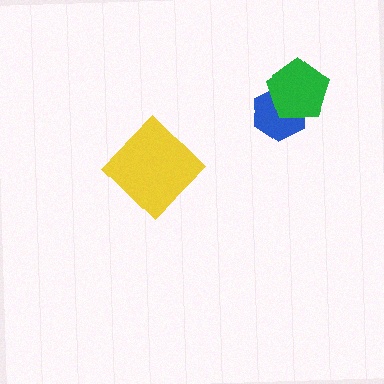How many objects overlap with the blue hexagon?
1 object overlaps with the blue hexagon.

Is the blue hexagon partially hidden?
Yes, it is partially covered by another shape.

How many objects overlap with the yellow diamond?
0 objects overlap with the yellow diamond.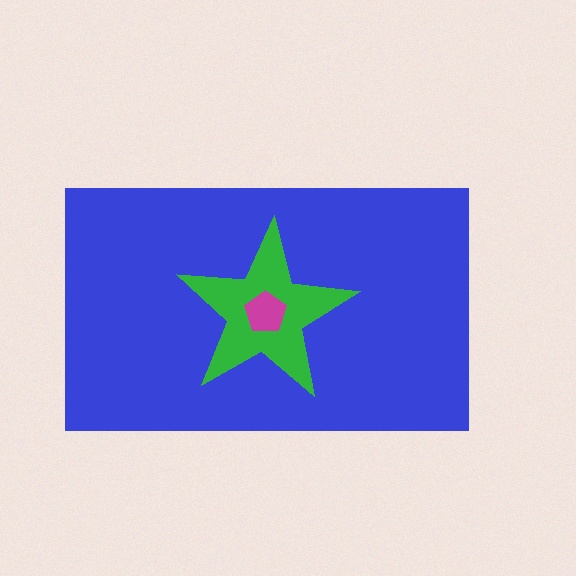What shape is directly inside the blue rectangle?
The green star.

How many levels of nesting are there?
3.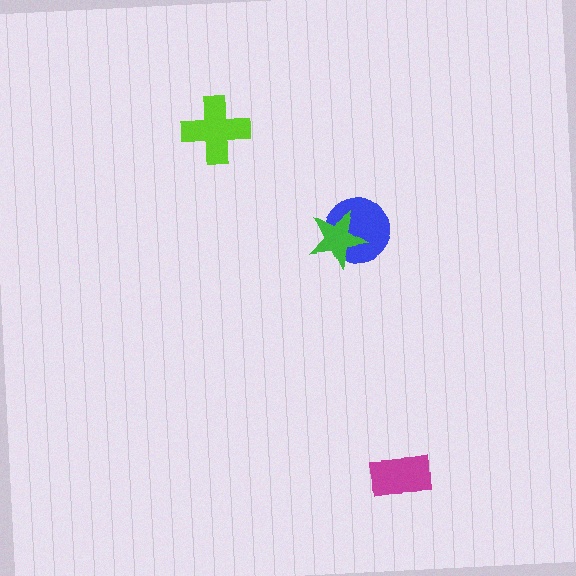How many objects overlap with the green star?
1 object overlaps with the green star.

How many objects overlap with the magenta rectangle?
0 objects overlap with the magenta rectangle.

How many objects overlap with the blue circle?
1 object overlaps with the blue circle.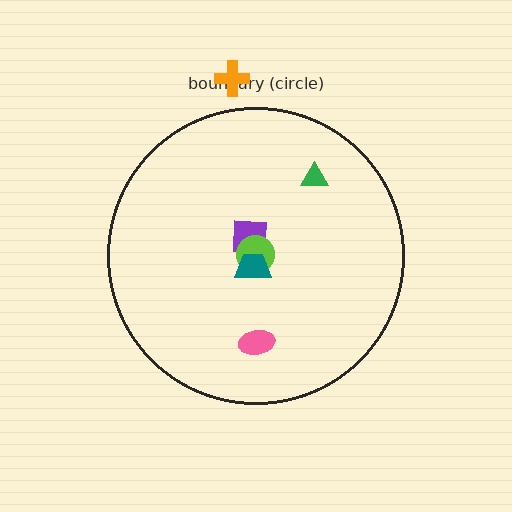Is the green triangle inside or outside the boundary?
Inside.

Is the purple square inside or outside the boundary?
Inside.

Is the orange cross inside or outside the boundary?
Outside.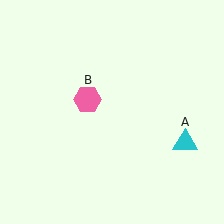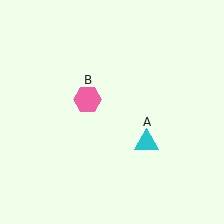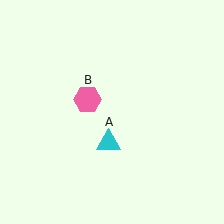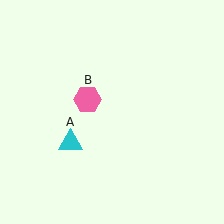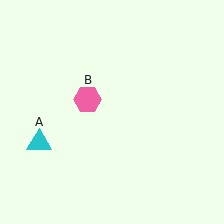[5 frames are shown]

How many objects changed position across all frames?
1 object changed position: cyan triangle (object A).